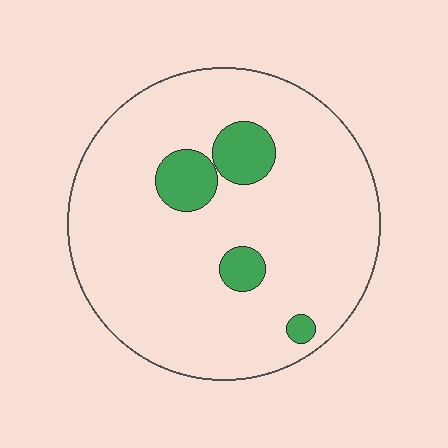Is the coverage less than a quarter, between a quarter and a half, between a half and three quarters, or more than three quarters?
Less than a quarter.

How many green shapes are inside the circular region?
4.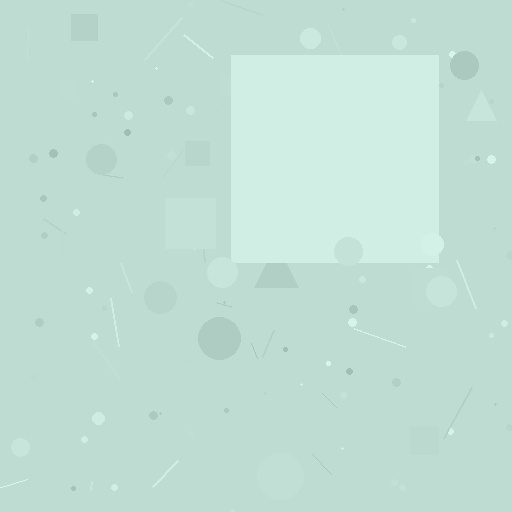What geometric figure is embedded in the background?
A square is embedded in the background.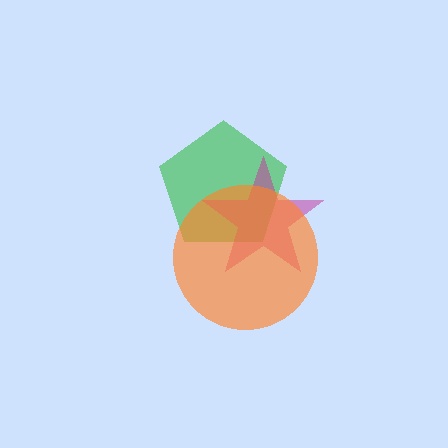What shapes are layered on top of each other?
The layered shapes are: a green pentagon, a magenta star, an orange circle.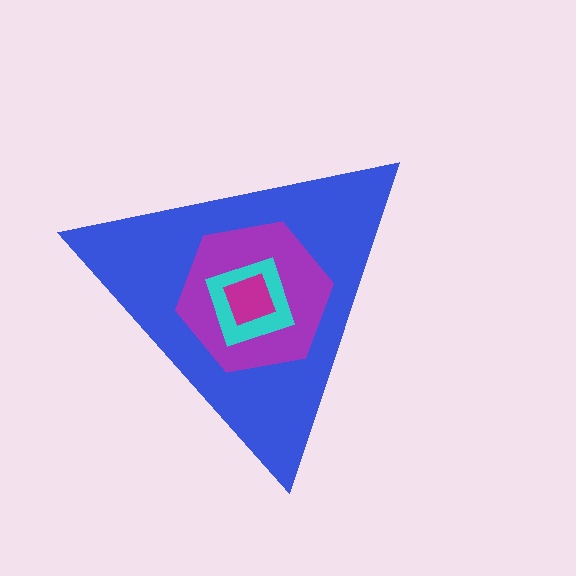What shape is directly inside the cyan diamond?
The magenta square.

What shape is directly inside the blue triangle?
The purple hexagon.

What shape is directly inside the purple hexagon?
The cyan diamond.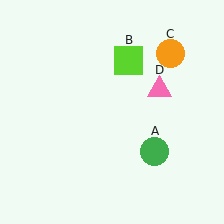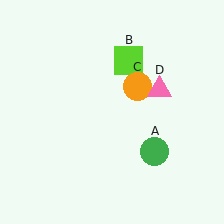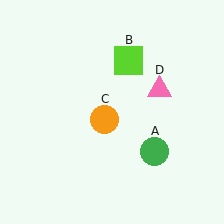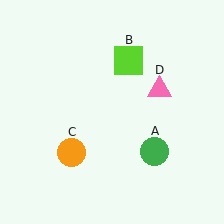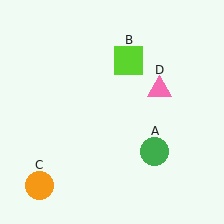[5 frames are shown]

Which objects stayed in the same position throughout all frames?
Green circle (object A) and lime square (object B) and pink triangle (object D) remained stationary.